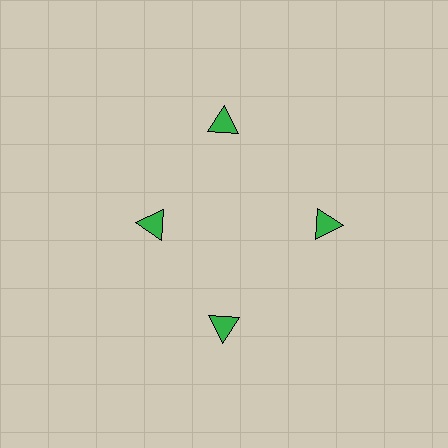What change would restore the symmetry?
The symmetry would be restored by moving it outward, back onto the ring so that all 4 triangles sit at equal angles and equal distance from the center.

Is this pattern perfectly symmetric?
No. The 4 green triangles are arranged in a ring, but one element near the 9 o'clock position is pulled inward toward the center, breaking the 4-fold rotational symmetry.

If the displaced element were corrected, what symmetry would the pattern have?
It would have 4-fold rotational symmetry — the pattern would map onto itself every 90 degrees.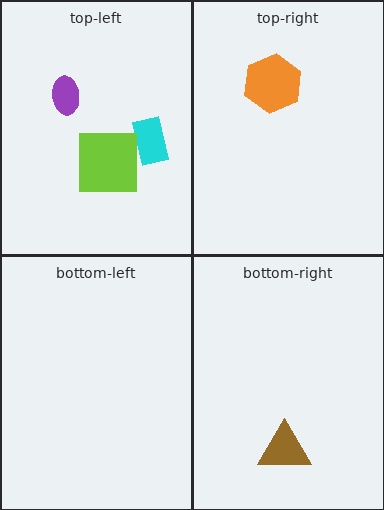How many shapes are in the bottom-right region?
1.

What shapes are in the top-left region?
The cyan rectangle, the purple ellipse, the lime square.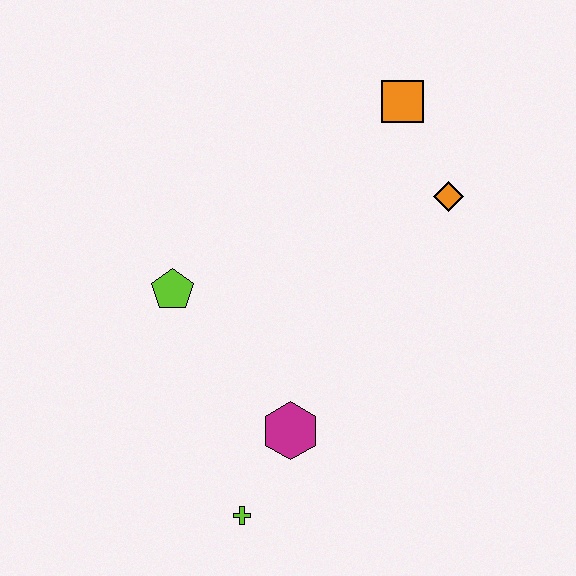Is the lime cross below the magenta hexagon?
Yes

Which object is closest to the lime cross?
The magenta hexagon is closest to the lime cross.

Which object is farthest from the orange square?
The lime cross is farthest from the orange square.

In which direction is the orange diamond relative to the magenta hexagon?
The orange diamond is above the magenta hexagon.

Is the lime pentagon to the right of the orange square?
No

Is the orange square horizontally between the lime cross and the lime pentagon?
No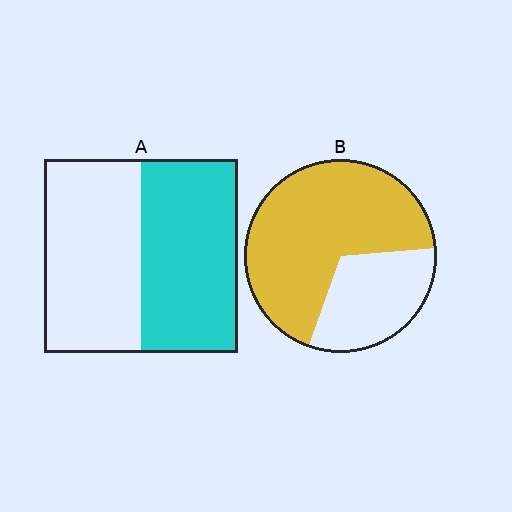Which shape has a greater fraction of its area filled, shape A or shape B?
Shape B.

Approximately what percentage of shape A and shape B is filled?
A is approximately 50% and B is approximately 70%.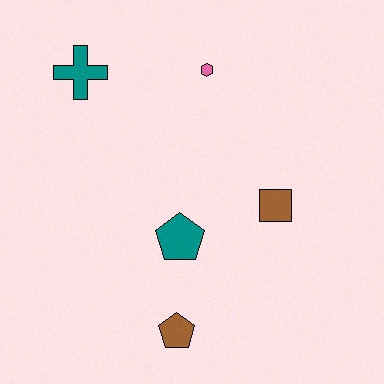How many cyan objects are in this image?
There are no cyan objects.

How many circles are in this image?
There are no circles.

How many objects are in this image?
There are 5 objects.